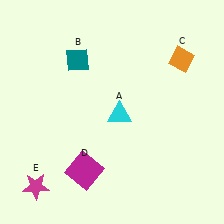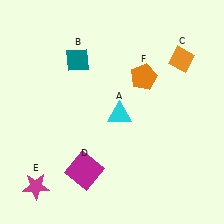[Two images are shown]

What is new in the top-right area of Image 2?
An orange pentagon (F) was added in the top-right area of Image 2.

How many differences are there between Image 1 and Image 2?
There is 1 difference between the two images.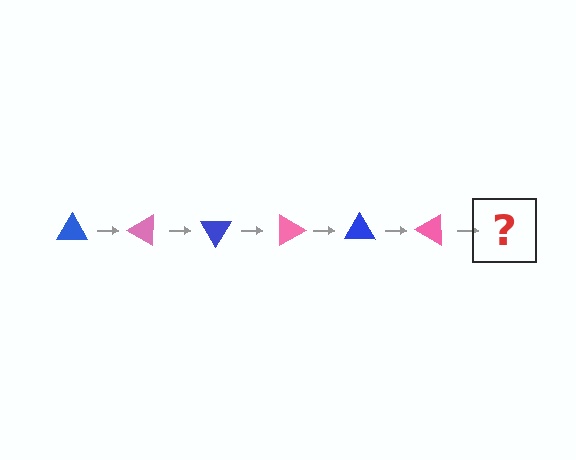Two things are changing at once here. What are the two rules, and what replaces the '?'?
The two rules are that it rotates 30 degrees each step and the color cycles through blue and pink. The '?' should be a blue triangle, rotated 180 degrees from the start.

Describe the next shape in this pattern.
It should be a blue triangle, rotated 180 degrees from the start.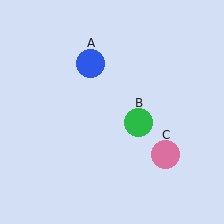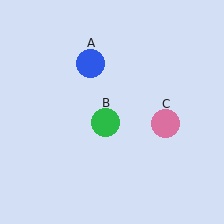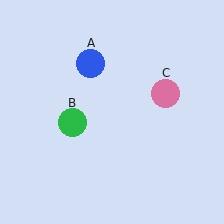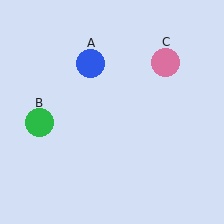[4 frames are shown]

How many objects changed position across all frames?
2 objects changed position: green circle (object B), pink circle (object C).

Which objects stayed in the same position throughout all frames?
Blue circle (object A) remained stationary.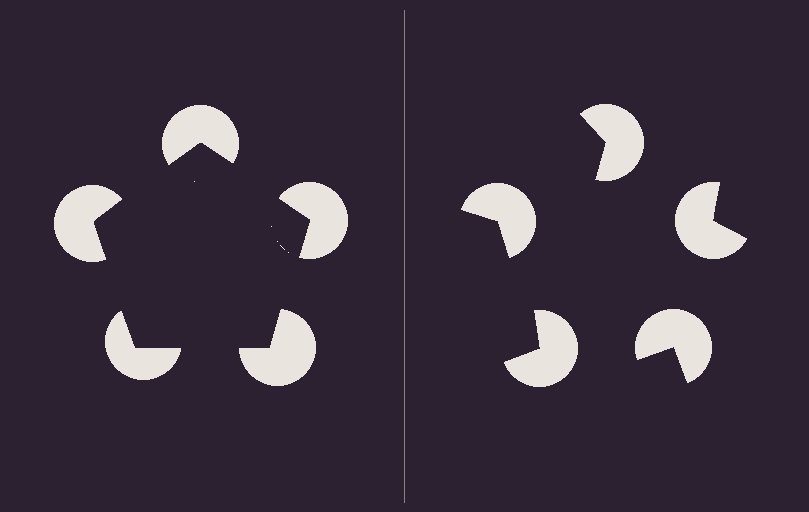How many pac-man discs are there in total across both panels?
10 — 5 on each side.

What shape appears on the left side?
An illusory pentagon.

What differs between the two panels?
The pac-man discs are positioned identically on both sides; only the wedge orientations differ. On the left they align to a pentagon; on the right they are misaligned.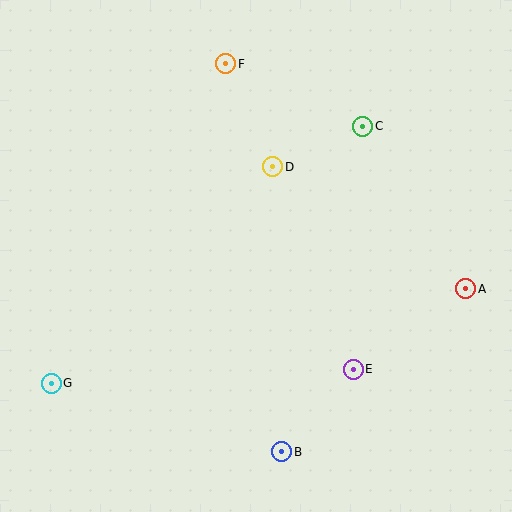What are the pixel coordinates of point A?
Point A is at (466, 289).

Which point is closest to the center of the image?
Point D at (273, 167) is closest to the center.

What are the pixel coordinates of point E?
Point E is at (353, 369).